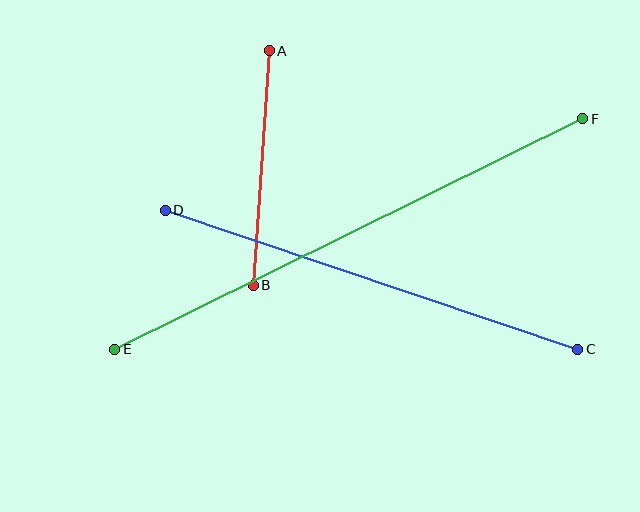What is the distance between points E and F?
The distance is approximately 522 pixels.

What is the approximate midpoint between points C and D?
The midpoint is at approximately (371, 280) pixels.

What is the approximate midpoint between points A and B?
The midpoint is at approximately (261, 168) pixels.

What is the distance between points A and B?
The distance is approximately 235 pixels.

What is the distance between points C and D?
The distance is approximately 435 pixels.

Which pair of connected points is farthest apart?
Points E and F are farthest apart.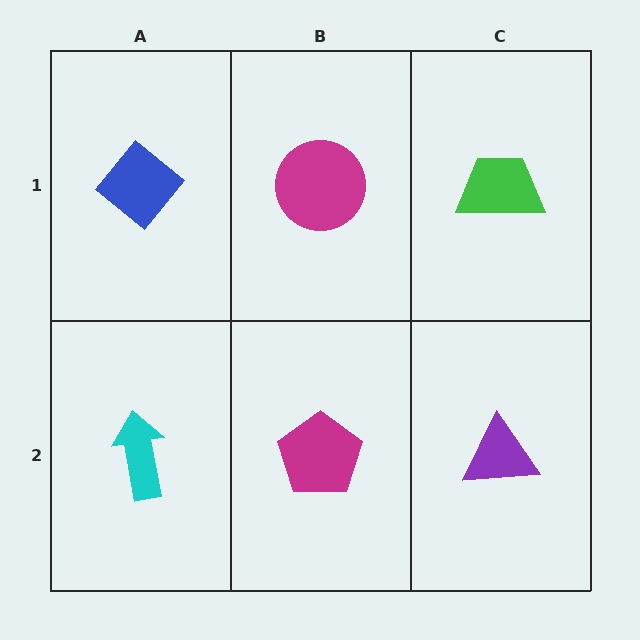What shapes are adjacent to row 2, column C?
A green trapezoid (row 1, column C), a magenta pentagon (row 2, column B).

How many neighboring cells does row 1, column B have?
3.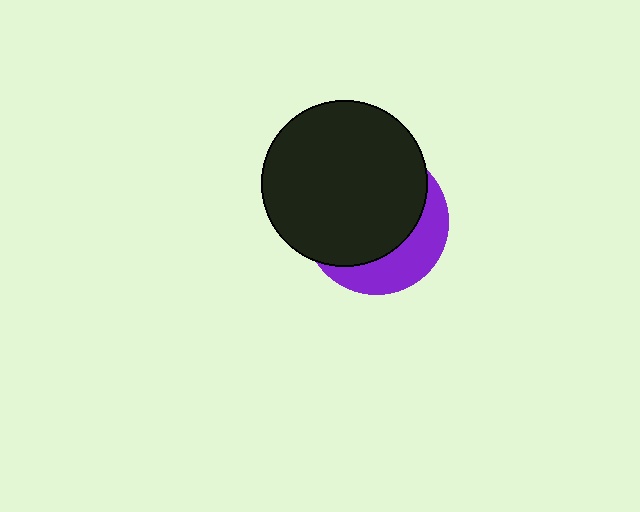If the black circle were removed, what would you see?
You would see the complete purple circle.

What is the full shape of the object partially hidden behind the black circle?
The partially hidden object is a purple circle.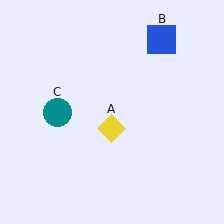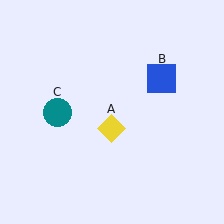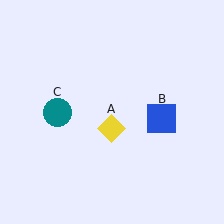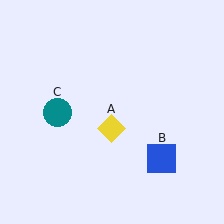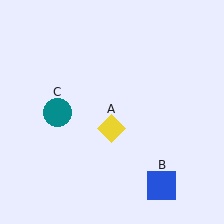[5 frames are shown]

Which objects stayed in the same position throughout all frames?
Yellow diamond (object A) and teal circle (object C) remained stationary.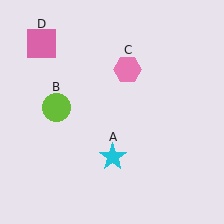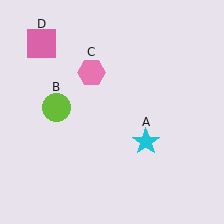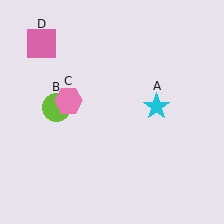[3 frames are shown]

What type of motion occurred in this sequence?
The cyan star (object A), pink hexagon (object C) rotated counterclockwise around the center of the scene.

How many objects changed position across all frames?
2 objects changed position: cyan star (object A), pink hexagon (object C).